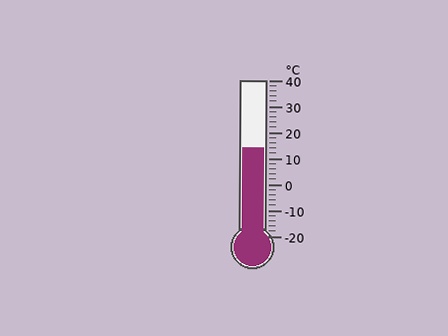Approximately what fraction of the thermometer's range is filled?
The thermometer is filled to approximately 55% of its range.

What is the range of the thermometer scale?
The thermometer scale ranges from -20°C to 40°C.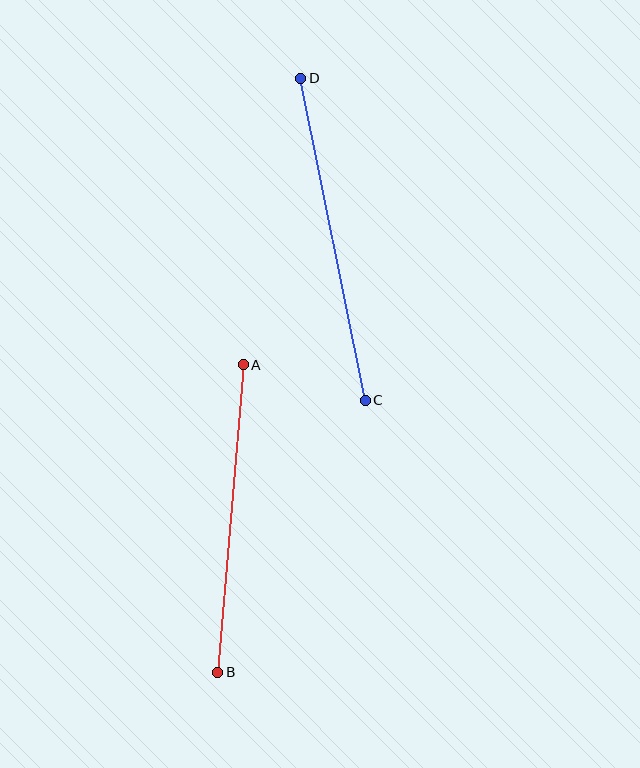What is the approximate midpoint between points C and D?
The midpoint is at approximately (333, 239) pixels.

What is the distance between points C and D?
The distance is approximately 328 pixels.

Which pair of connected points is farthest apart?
Points C and D are farthest apart.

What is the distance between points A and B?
The distance is approximately 308 pixels.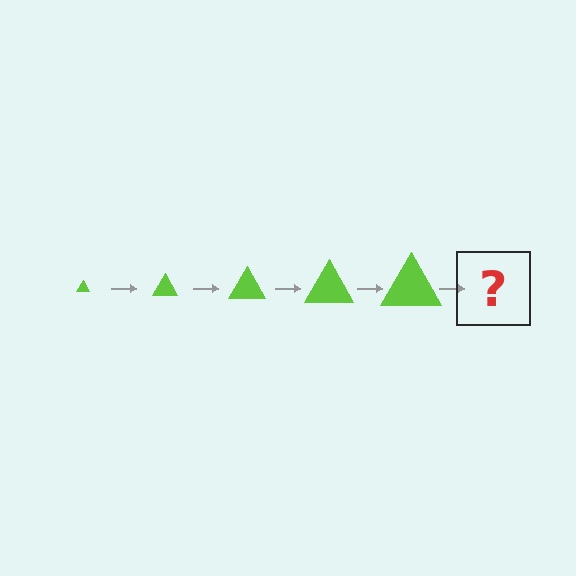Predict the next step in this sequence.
The next step is a lime triangle, larger than the previous one.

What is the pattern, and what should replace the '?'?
The pattern is that the triangle gets progressively larger each step. The '?' should be a lime triangle, larger than the previous one.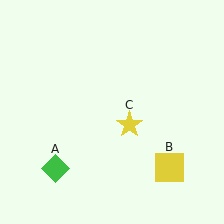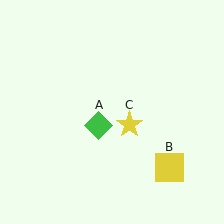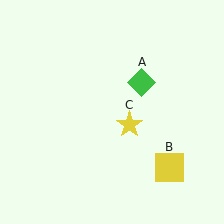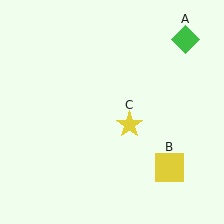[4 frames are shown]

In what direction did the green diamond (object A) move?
The green diamond (object A) moved up and to the right.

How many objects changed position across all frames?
1 object changed position: green diamond (object A).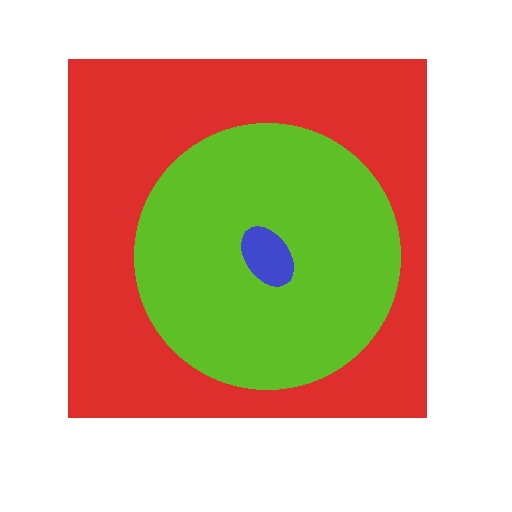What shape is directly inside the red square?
The lime circle.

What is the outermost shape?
The red square.